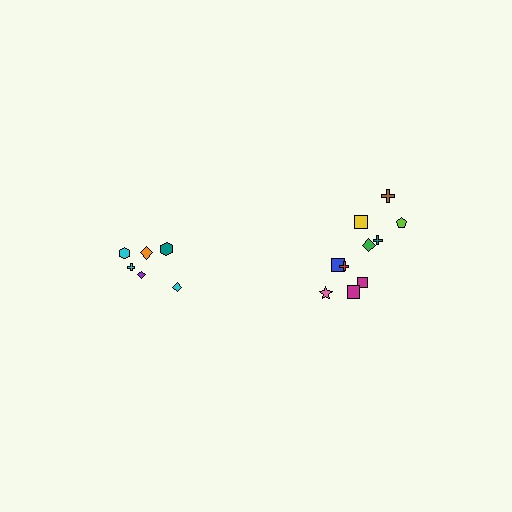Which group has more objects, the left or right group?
The right group.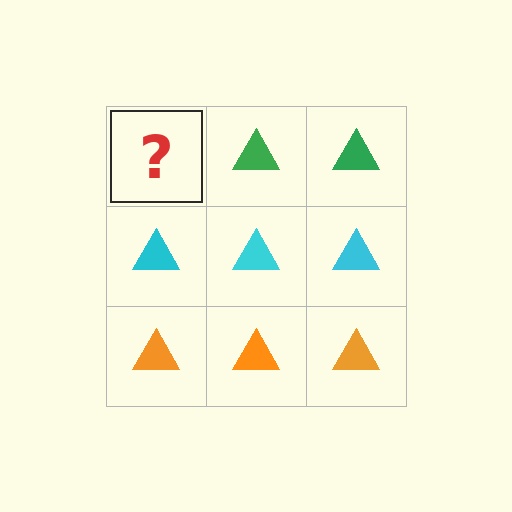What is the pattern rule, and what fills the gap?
The rule is that each row has a consistent color. The gap should be filled with a green triangle.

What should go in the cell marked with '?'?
The missing cell should contain a green triangle.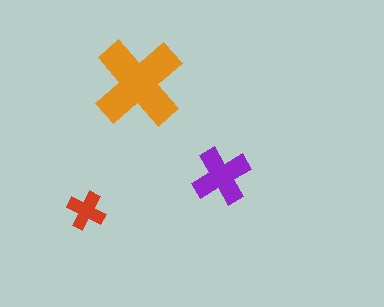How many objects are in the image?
There are 3 objects in the image.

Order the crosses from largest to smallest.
the orange one, the purple one, the red one.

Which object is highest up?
The orange cross is topmost.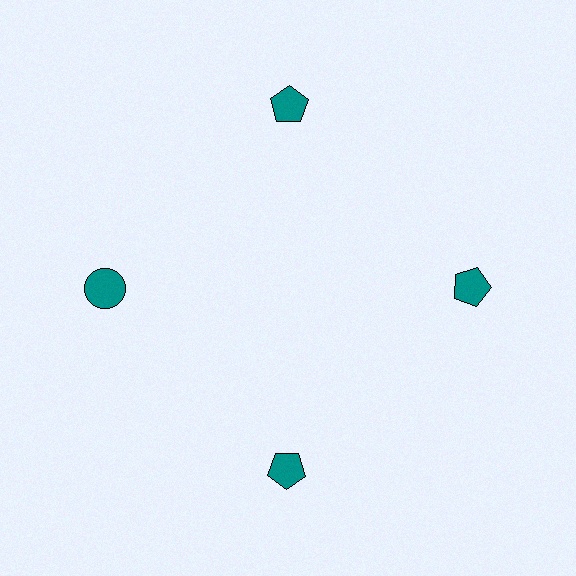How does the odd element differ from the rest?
It has a different shape: circle instead of pentagon.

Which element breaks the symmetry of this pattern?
The teal circle at roughly the 9 o'clock position breaks the symmetry. All other shapes are teal pentagons.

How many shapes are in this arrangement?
There are 4 shapes arranged in a ring pattern.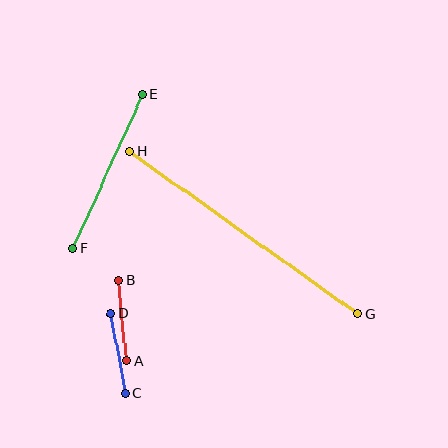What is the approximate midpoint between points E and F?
The midpoint is at approximately (108, 171) pixels.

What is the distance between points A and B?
The distance is approximately 81 pixels.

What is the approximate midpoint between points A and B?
The midpoint is at approximately (122, 321) pixels.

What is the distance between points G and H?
The distance is approximately 280 pixels.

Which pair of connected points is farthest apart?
Points G and H are farthest apart.